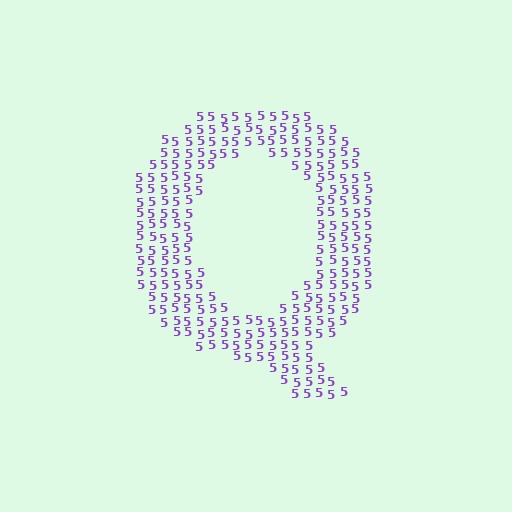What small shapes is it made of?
It is made of small digit 5's.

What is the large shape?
The large shape is the letter Q.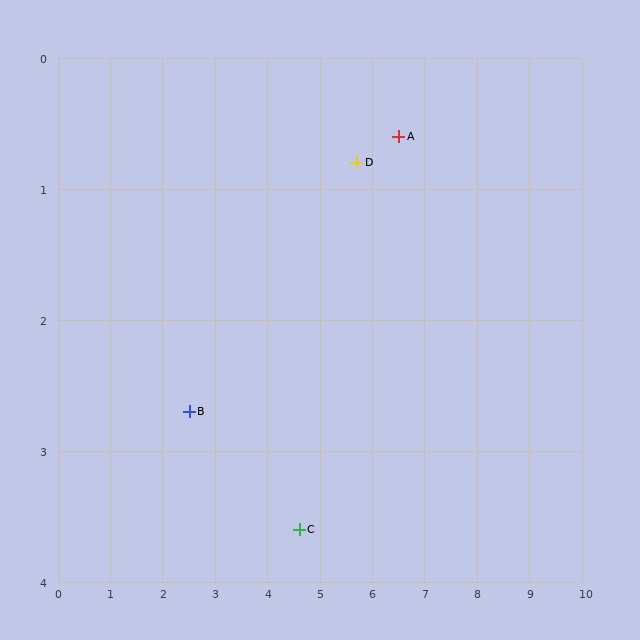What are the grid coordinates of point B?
Point B is at approximately (2.5, 2.7).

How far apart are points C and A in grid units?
Points C and A are about 3.6 grid units apart.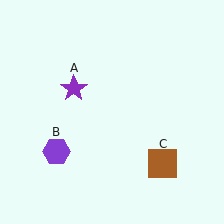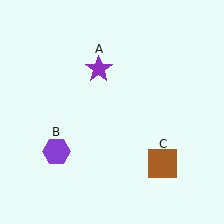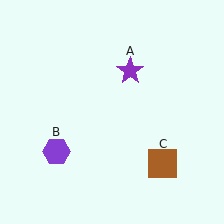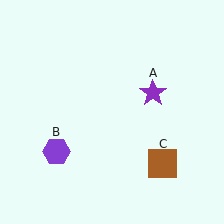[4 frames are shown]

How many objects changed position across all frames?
1 object changed position: purple star (object A).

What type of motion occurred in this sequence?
The purple star (object A) rotated clockwise around the center of the scene.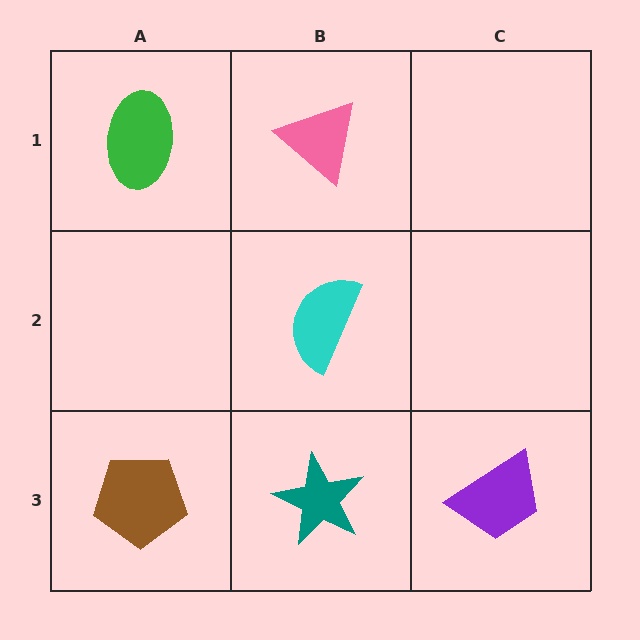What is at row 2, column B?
A cyan semicircle.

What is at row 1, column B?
A pink triangle.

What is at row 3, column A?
A brown pentagon.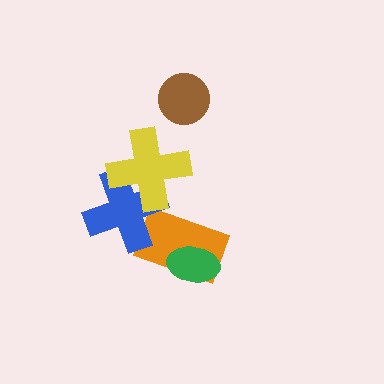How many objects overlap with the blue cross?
2 objects overlap with the blue cross.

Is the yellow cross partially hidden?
No, no other shape covers it.